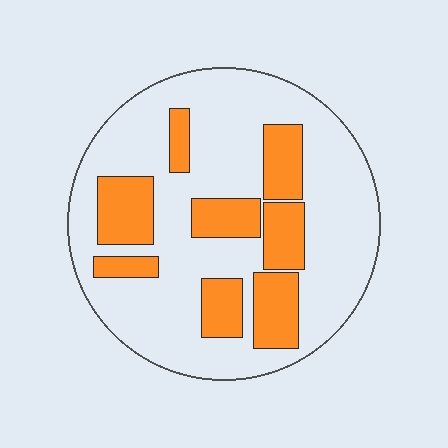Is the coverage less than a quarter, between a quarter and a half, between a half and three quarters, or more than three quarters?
Between a quarter and a half.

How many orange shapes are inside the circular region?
8.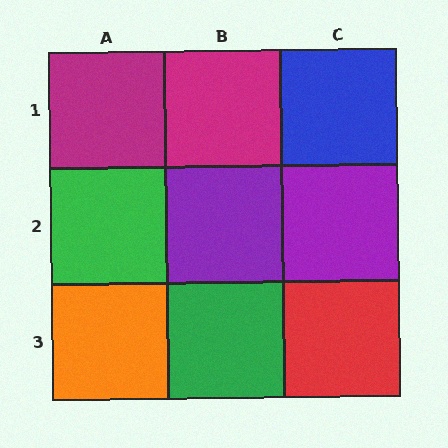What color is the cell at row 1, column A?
Magenta.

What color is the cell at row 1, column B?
Magenta.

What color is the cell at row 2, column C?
Purple.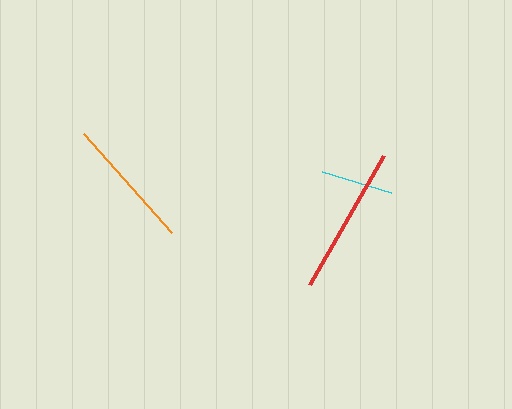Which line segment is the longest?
The red line is the longest at approximately 149 pixels.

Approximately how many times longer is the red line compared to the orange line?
The red line is approximately 1.1 times the length of the orange line.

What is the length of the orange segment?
The orange segment is approximately 131 pixels long.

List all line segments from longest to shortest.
From longest to shortest: red, orange, cyan.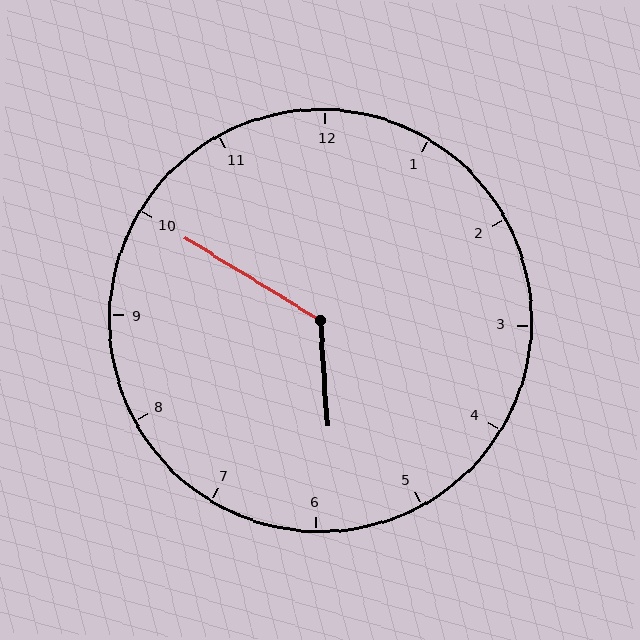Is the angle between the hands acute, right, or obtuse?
It is obtuse.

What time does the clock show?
5:50.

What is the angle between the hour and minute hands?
Approximately 125 degrees.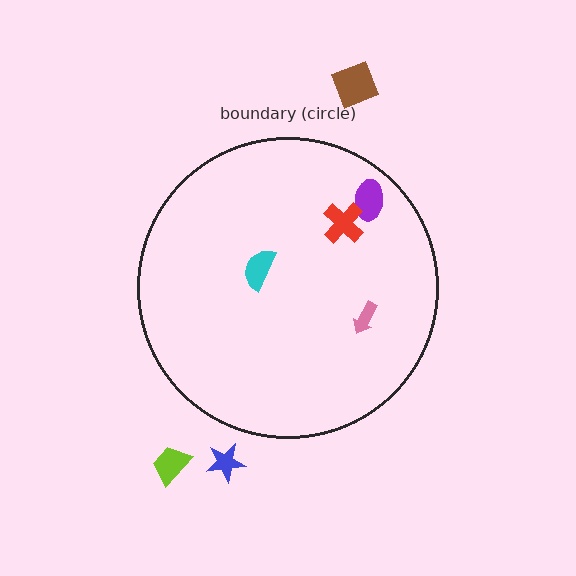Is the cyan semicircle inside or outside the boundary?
Inside.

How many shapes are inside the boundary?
4 inside, 3 outside.